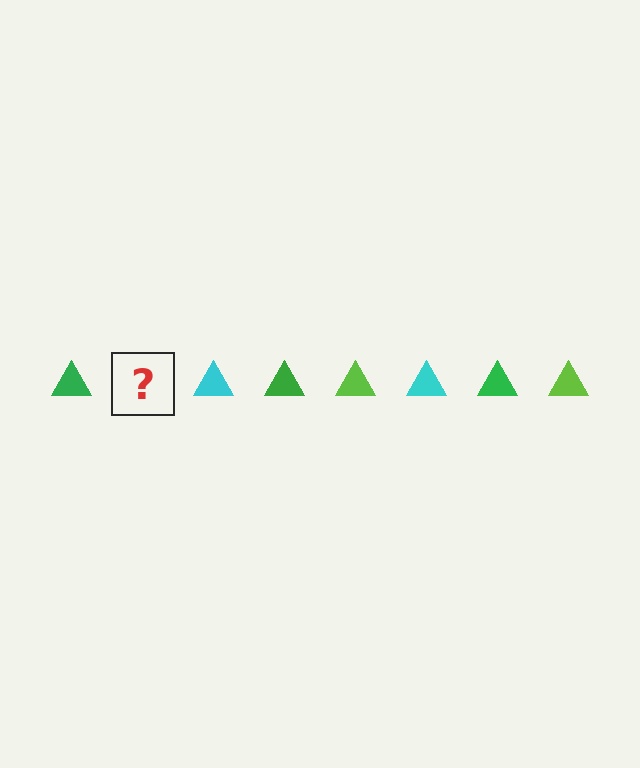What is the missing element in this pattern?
The missing element is a lime triangle.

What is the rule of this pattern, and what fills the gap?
The rule is that the pattern cycles through green, lime, cyan triangles. The gap should be filled with a lime triangle.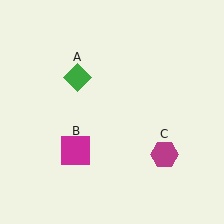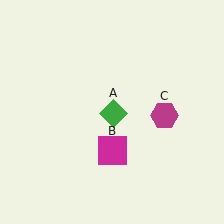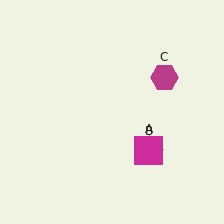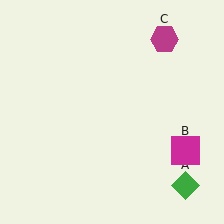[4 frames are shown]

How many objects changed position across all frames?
3 objects changed position: green diamond (object A), magenta square (object B), magenta hexagon (object C).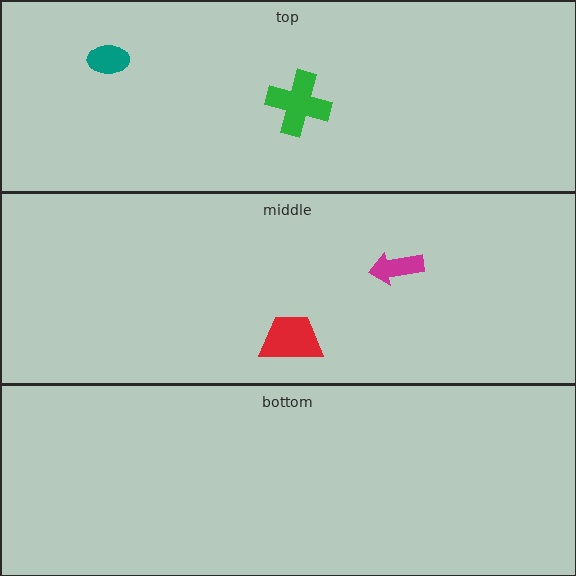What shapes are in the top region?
The teal ellipse, the green cross.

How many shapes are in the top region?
2.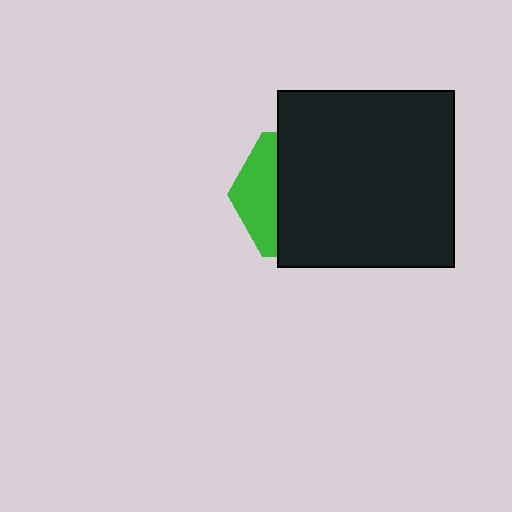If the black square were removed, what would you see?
You would see the complete green hexagon.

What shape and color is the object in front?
The object in front is a black square.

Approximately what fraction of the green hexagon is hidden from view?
Roughly 70% of the green hexagon is hidden behind the black square.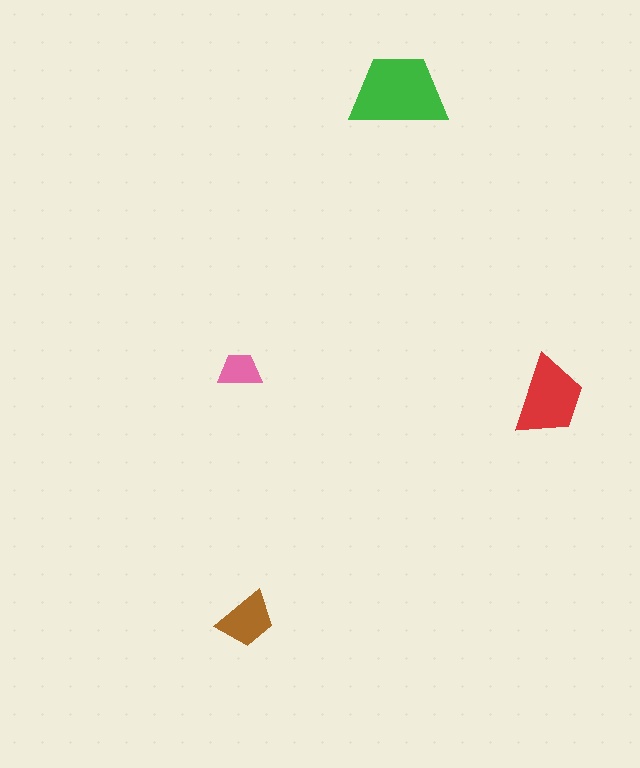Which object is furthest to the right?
The red trapezoid is rightmost.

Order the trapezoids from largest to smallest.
the green one, the red one, the brown one, the pink one.